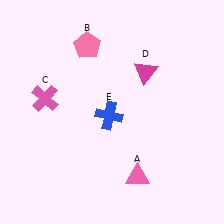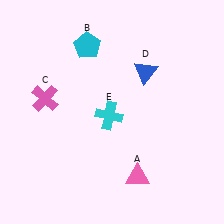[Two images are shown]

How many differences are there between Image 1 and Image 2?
There are 3 differences between the two images.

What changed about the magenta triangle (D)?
In Image 1, D is magenta. In Image 2, it changed to blue.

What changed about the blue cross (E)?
In Image 1, E is blue. In Image 2, it changed to cyan.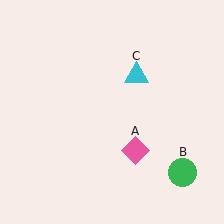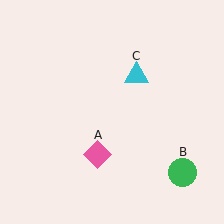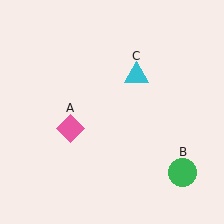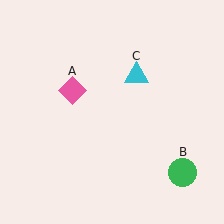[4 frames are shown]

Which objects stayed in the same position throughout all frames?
Green circle (object B) and cyan triangle (object C) remained stationary.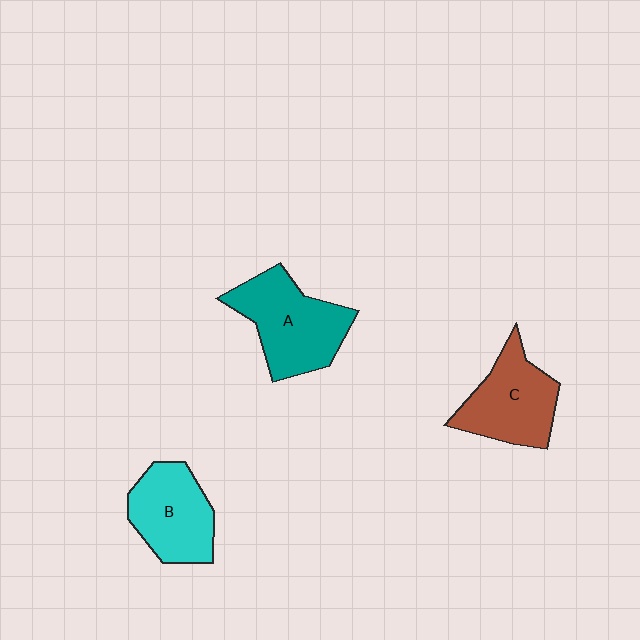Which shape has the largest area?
Shape A (teal).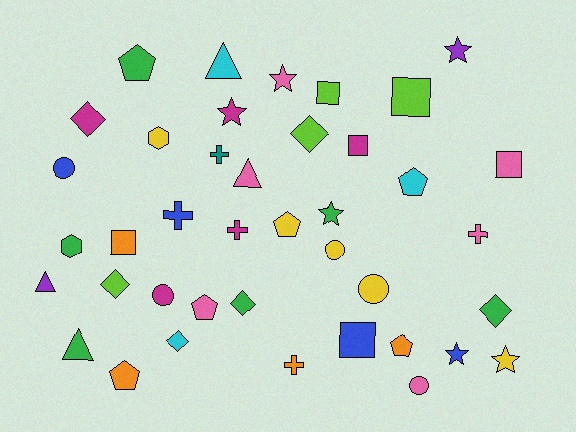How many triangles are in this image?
There are 4 triangles.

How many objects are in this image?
There are 40 objects.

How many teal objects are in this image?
There is 1 teal object.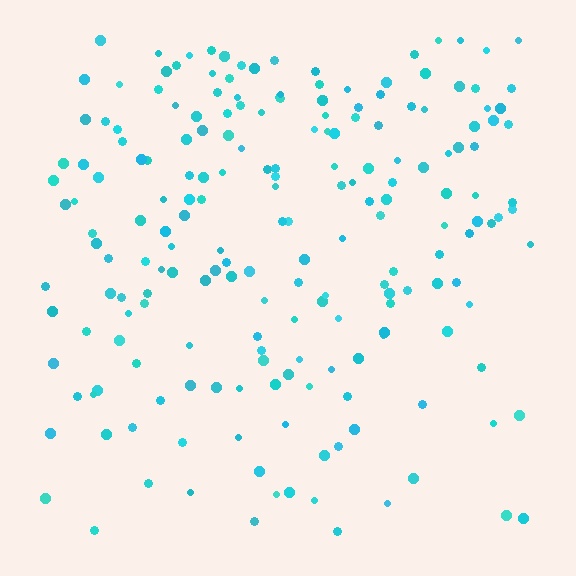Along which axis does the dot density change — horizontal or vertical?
Vertical.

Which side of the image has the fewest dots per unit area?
The bottom.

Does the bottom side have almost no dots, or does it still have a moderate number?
Still a moderate number, just noticeably fewer than the top.